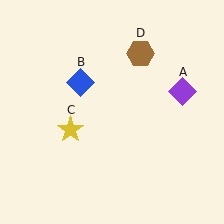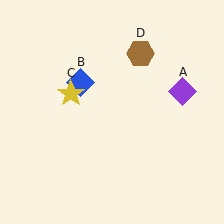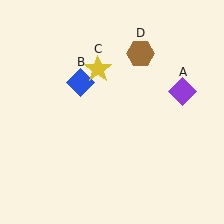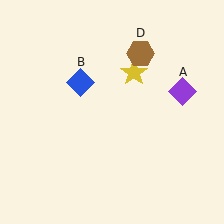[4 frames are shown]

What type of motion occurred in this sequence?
The yellow star (object C) rotated clockwise around the center of the scene.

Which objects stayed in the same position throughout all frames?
Purple diamond (object A) and blue diamond (object B) and brown hexagon (object D) remained stationary.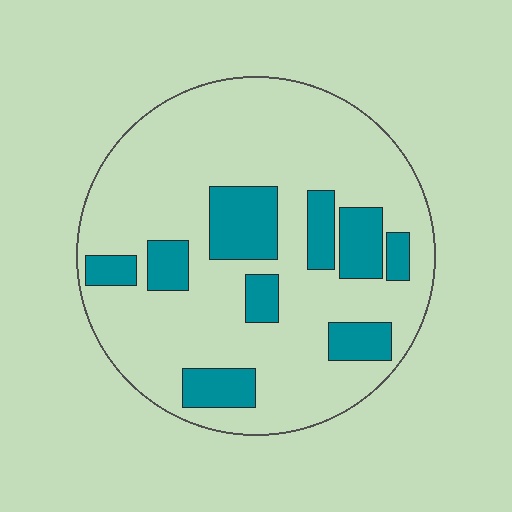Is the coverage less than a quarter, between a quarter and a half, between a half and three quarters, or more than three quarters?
Less than a quarter.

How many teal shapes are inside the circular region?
9.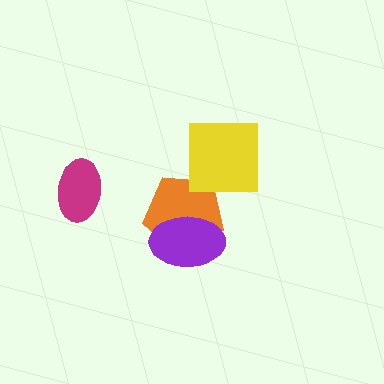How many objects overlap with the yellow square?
1 object overlaps with the yellow square.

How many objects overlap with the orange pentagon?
2 objects overlap with the orange pentagon.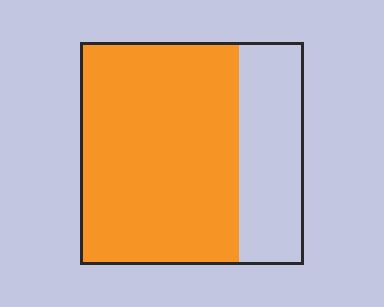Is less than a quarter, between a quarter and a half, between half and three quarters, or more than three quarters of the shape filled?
Between half and three quarters.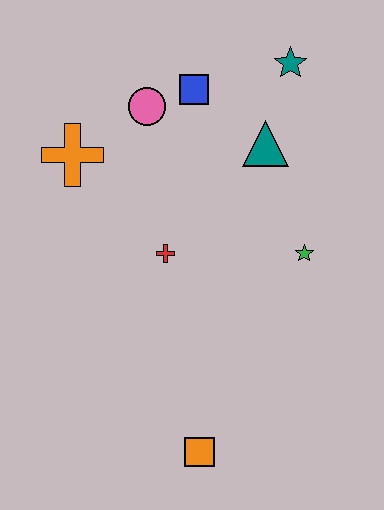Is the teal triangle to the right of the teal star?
No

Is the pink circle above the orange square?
Yes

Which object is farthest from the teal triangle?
The orange square is farthest from the teal triangle.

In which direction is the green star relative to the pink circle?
The green star is to the right of the pink circle.